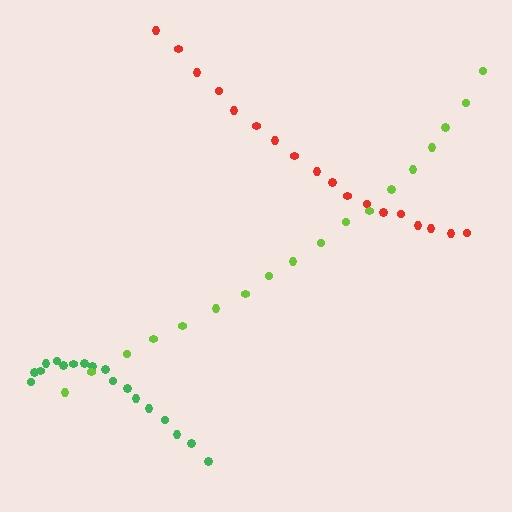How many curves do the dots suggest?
There are 3 distinct paths.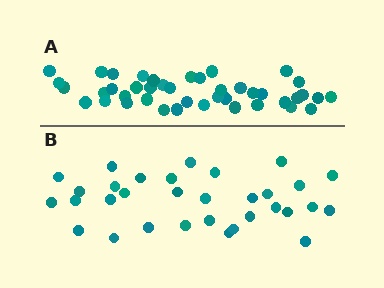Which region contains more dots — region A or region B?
Region A (the top region) has more dots.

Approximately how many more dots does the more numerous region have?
Region A has roughly 10 or so more dots than region B.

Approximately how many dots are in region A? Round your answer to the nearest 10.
About 40 dots. (The exact count is 42, which rounds to 40.)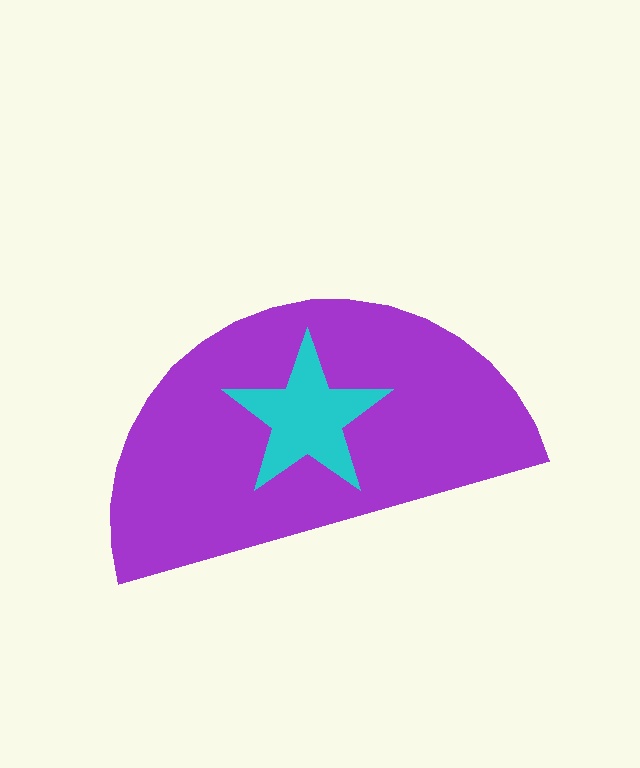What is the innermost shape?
The cyan star.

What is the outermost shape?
The purple semicircle.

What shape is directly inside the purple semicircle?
The cyan star.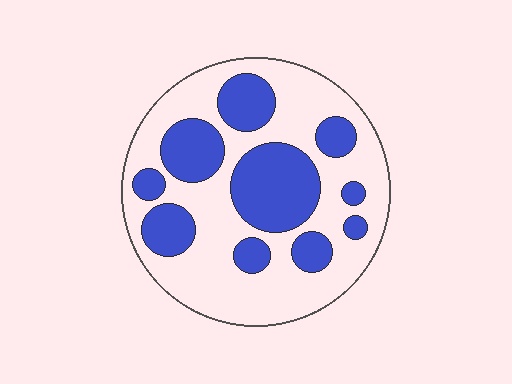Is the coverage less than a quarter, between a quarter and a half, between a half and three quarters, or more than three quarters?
Between a quarter and a half.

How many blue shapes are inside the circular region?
10.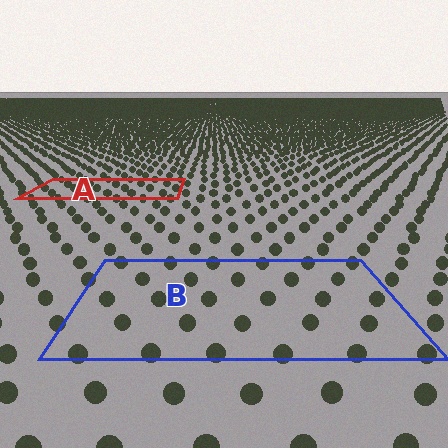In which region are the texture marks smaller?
The texture marks are smaller in region A, because it is farther away.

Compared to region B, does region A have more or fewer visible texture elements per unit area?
Region A has more texture elements per unit area — they are packed more densely because it is farther away.